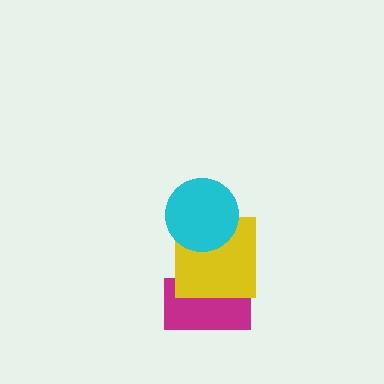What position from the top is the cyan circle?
The cyan circle is 1st from the top.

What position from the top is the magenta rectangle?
The magenta rectangle is 3rd from the top.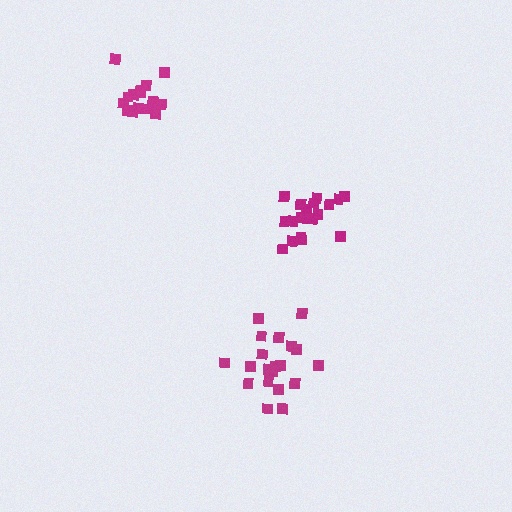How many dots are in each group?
Group 1: 20 dots, Group 2: 21 dots, Group 3: 17 dots (58 total).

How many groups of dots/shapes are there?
There are 3 groups.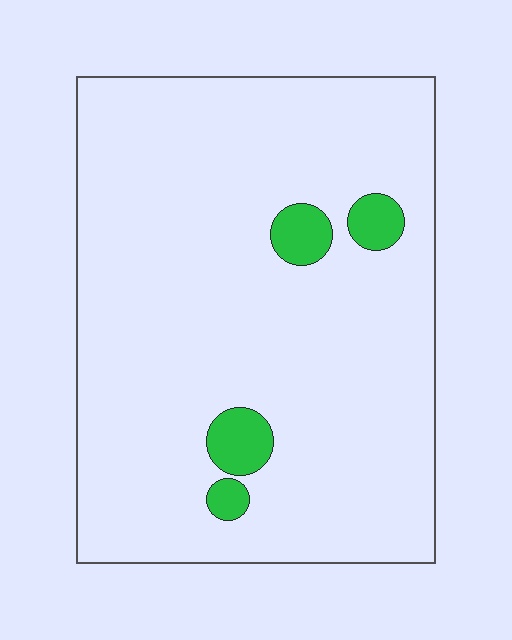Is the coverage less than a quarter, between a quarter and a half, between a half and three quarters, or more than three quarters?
Less than a quarter.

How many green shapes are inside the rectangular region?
4.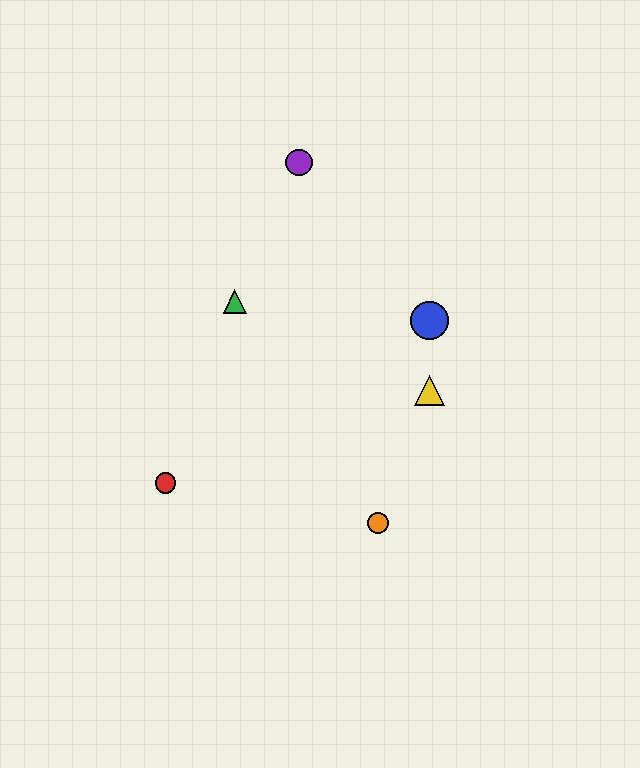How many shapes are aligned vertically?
2 shapes (the blue circle, the yellow triangle) are aligned vertically.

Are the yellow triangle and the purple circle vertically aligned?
No, the yellow triangle is at x≈429 and the purple circle is at x≈299.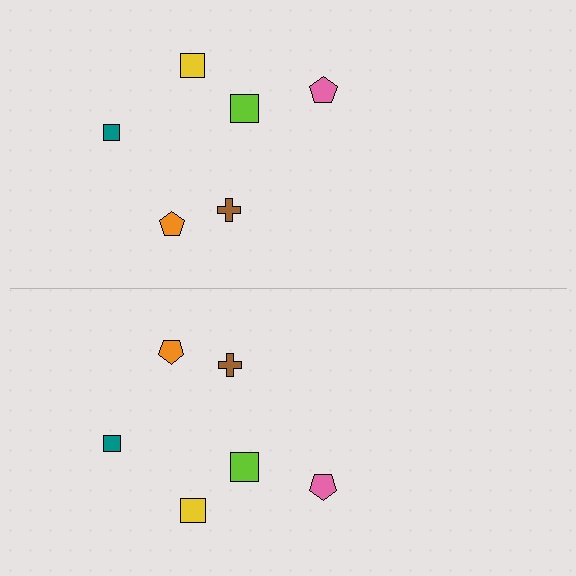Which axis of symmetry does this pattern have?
The pattern has a horizontal axis of symmetry running through the center of the image.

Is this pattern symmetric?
Yes, this pattern has bilateral (reflection) symmetry.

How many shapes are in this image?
There are 12 shapes in this image.